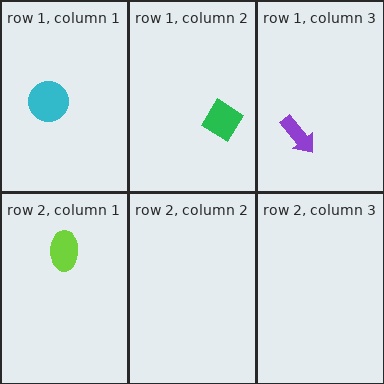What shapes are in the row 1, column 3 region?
The purple arrow.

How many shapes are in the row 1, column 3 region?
1.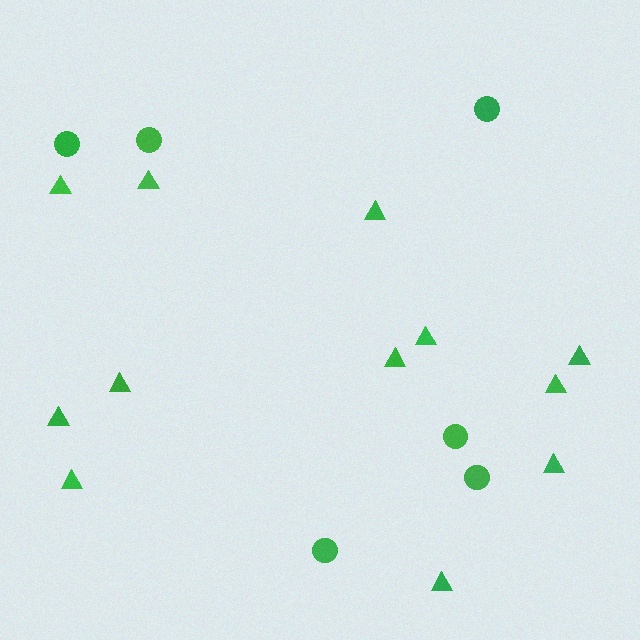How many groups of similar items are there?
There are 2 groups: one group of circles (6) and one group of triangles (12).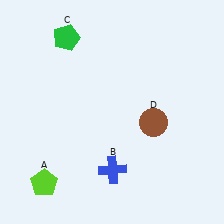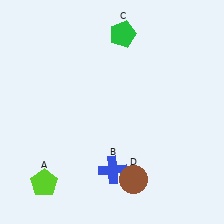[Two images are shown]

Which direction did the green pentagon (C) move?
The green pentagon (C) moved right.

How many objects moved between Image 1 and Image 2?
2 objects moved between the two images.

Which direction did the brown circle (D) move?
The brown circle (D) moved down.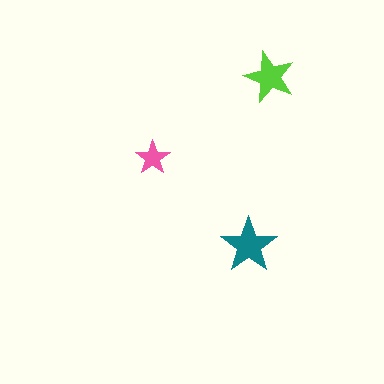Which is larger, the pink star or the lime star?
The lime one.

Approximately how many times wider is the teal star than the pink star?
About 1.5 times wider.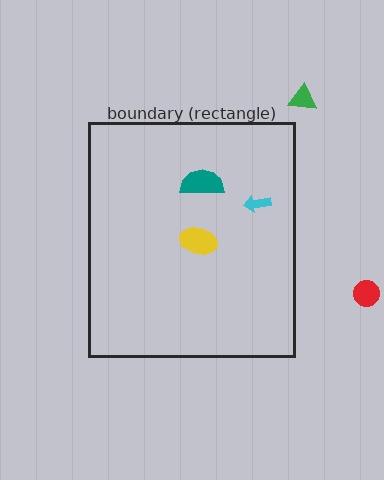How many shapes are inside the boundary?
3 inside, 2 outside.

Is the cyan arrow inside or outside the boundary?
Inside.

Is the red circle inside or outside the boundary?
Outside.